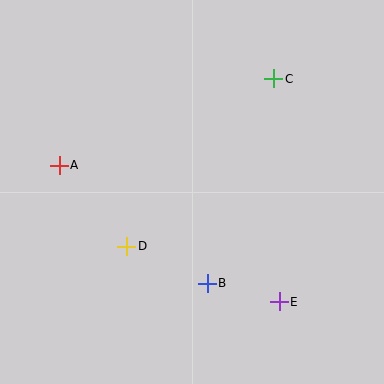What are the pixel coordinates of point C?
Point C is at (274, 79).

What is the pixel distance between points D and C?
The distance between D and C is 223 pixels.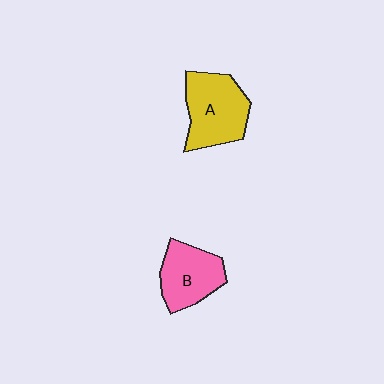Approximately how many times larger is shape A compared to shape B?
Approximately 1.2 times.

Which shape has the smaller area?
Shape B (pink).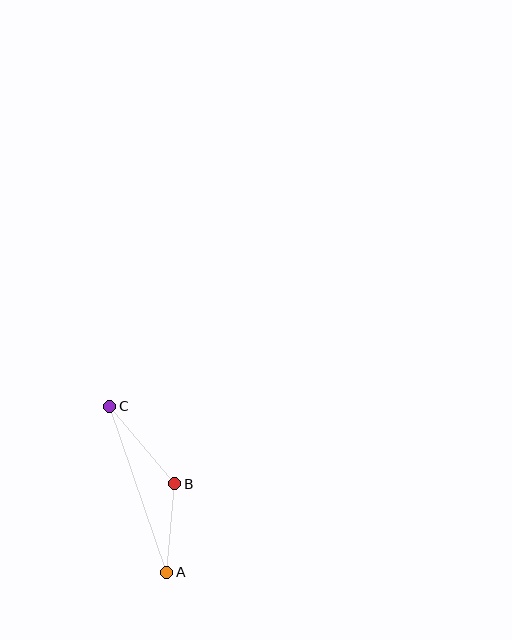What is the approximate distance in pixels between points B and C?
The distance between B and C is approximately 101 pixels.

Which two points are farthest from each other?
Points A and C are farthest from each other.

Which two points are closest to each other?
Points A and B are closest to each other.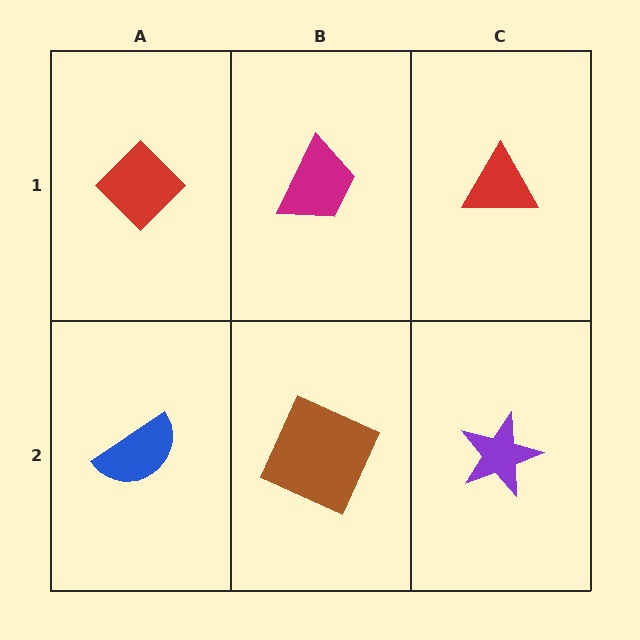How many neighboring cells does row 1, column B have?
3.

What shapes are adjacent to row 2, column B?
A magenta trapezoid (row 1, column B), a blue semicircle (row 2, column A), a purple star (row 2, column C).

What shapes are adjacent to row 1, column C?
A purple star (row 2, column C), a magenta trapezoid (row 1, column B).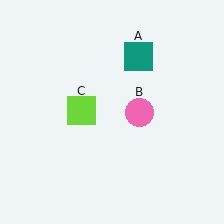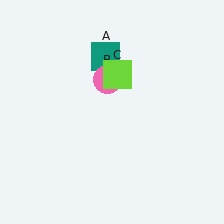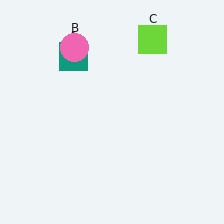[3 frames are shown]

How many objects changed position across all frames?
3 objects changed position: teal square (object A), pink circle (object B), lime square (object C).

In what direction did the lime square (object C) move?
The lime square (object C) moved up and to the right.